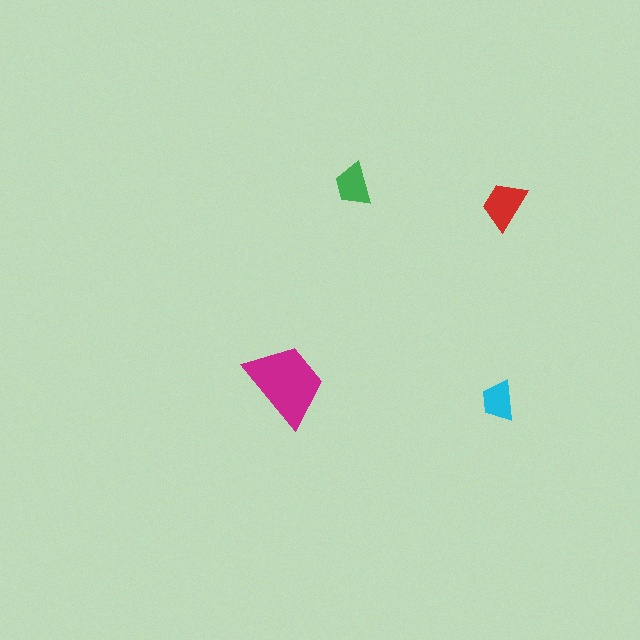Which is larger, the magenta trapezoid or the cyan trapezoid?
The magenta one.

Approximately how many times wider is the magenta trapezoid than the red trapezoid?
About 1.5 times wider.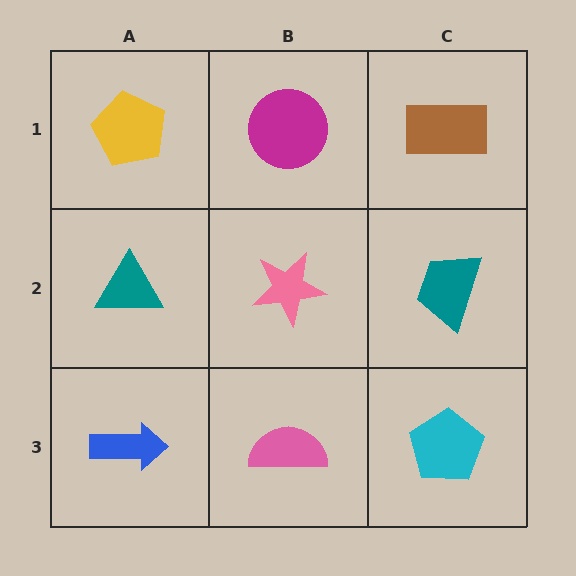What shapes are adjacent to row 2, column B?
A magenta circle (row 1, column B), a pink semicircle (row 3, column B), a teal triangle (row 2, column A), a teal trapezoid (row 2, column C).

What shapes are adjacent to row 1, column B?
A pink star (row 2, column B), a yellow pentagon (row 1, column A), a brown rectangle (row 1, column C).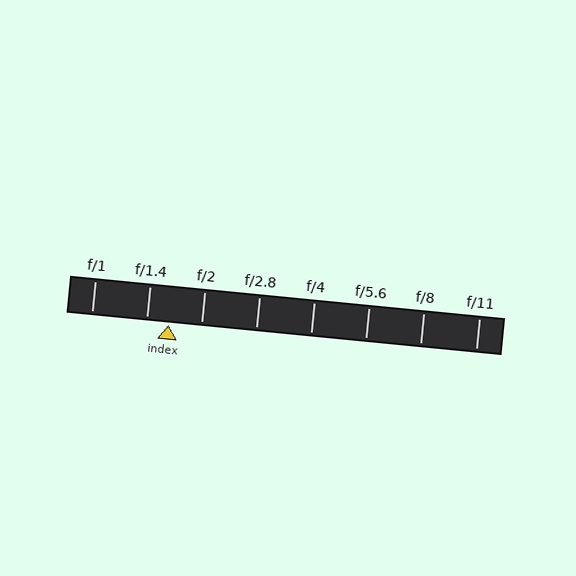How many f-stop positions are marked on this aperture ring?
There are 8 f-stop positions marked.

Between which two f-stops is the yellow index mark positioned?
The index mark is between f/1.4 and f/2.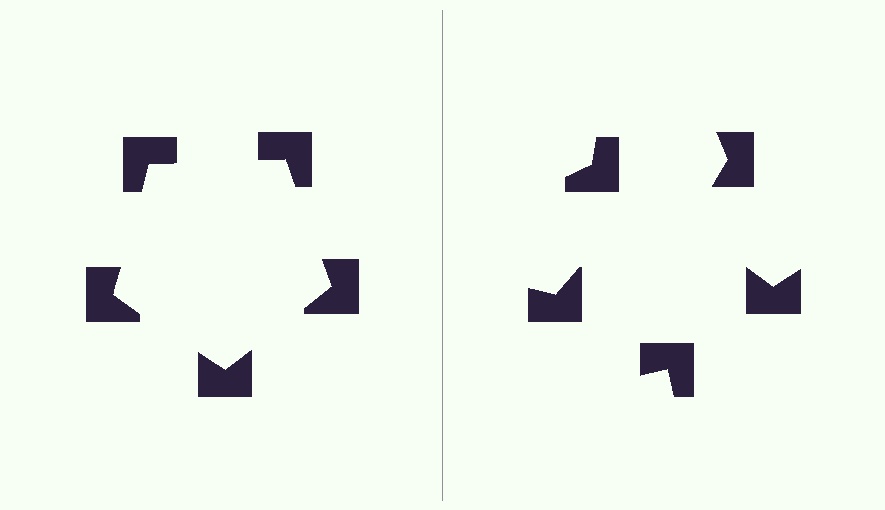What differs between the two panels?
The notched squares are positioned identically on both sides; only the wedge orientations differ. On the left they align to a pentagon; on the right they are misaligned.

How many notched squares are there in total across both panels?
10 — 5 on each side.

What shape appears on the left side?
An illusory pentagon.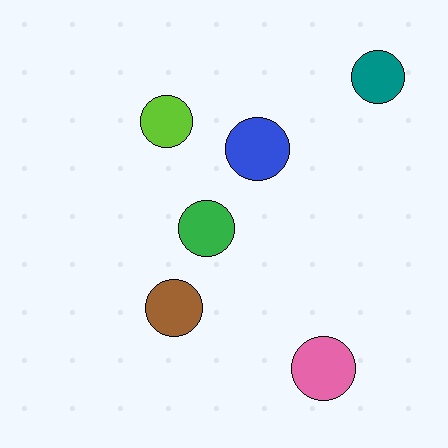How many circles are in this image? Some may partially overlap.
There are 6 circles.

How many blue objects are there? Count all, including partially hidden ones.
There is 1 blue object.